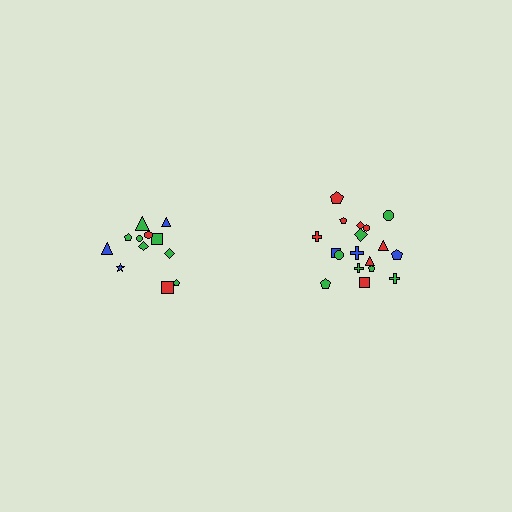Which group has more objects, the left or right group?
The right group.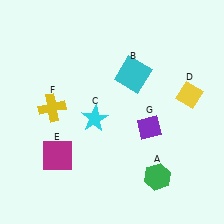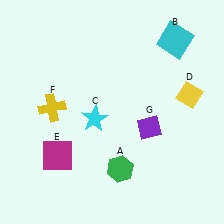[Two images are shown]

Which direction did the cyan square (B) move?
The cyan square (B) moved right.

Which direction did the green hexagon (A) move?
The green hexagon (A) moved left.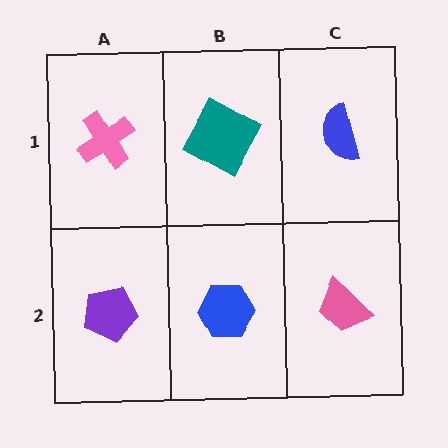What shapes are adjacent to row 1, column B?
A blue hexagon (row 2, column B), a pink cross (row 1, column A), a blue semicircle (row 1, column C).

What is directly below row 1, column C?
A pink trapezoid.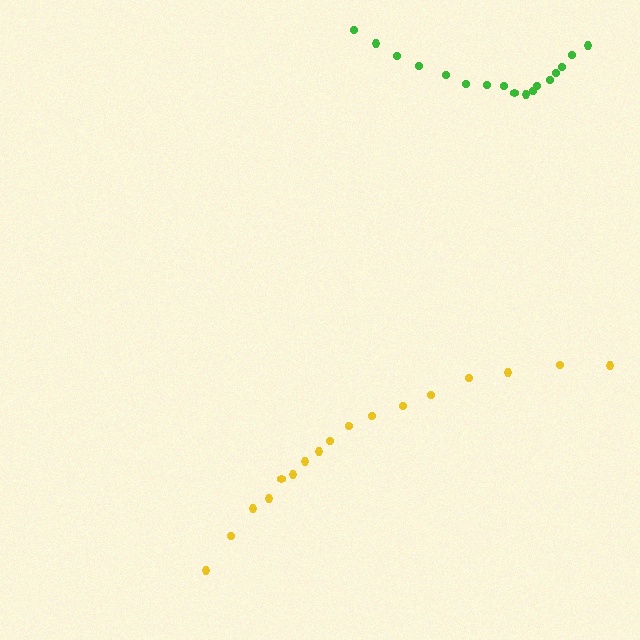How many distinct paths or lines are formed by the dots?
There are 2 distinct paths.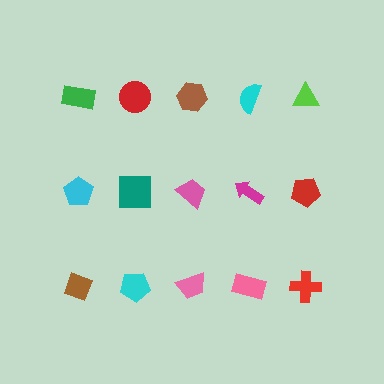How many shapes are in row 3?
5 shapes.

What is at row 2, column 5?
A red pentagon.